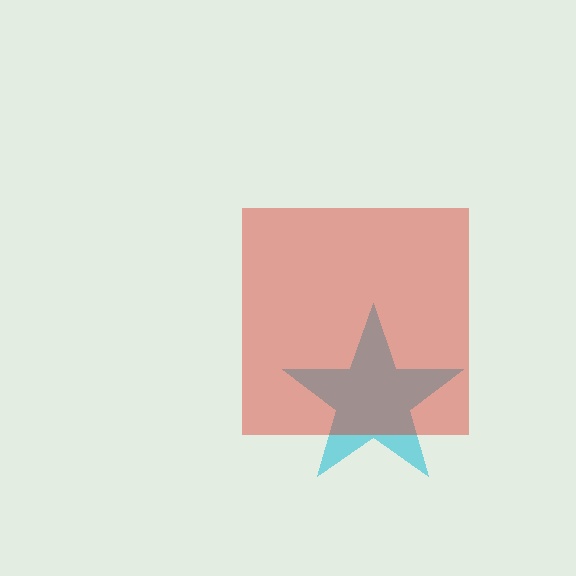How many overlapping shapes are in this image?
There are 2 overlapping shapes in the image.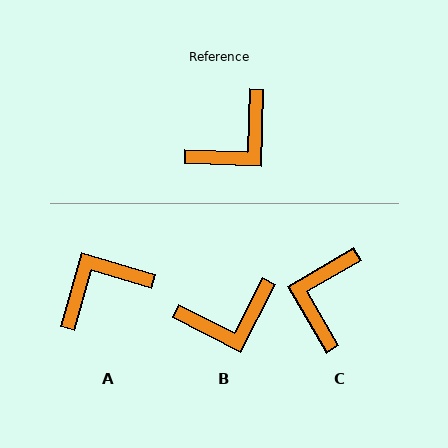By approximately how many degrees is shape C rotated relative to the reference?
Approximately 148 degrees clockwise.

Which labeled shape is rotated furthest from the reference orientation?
A, about 165 degrees away.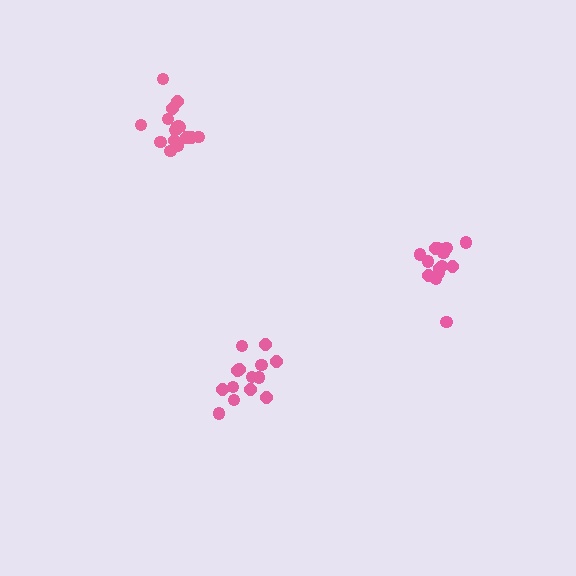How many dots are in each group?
Group 1: 16 dots, Group 2: 14 dots, Group 3: 14 dots (44 total).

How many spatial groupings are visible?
There are 3 spatial groupings.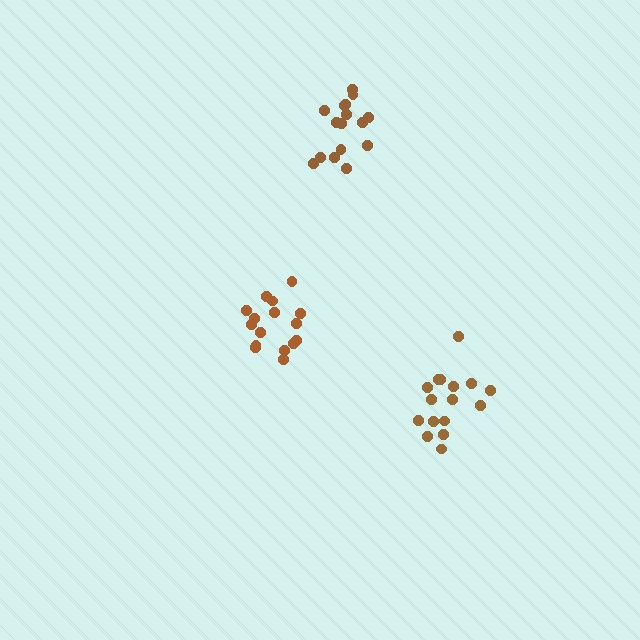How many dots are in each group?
Group 1: 16 dots, Group 2: 16 dots, Group 3: 16 dots (48 total).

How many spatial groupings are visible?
There are 3 spatial groupings.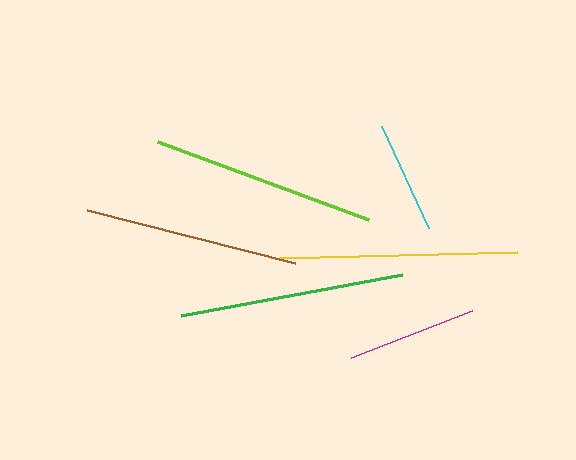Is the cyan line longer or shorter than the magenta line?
The magenta line is longer than the cyan line.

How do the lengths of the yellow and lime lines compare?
The yellow and lime lines are approximately the same length.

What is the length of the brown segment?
The brown segment is approximately 215 pixels long.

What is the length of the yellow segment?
The yellow segment is approximately 237 pixels long.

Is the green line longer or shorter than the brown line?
The green line is longer than the brown line.